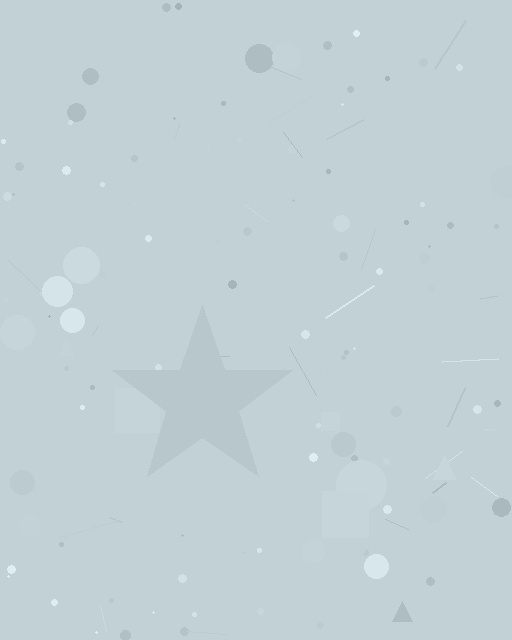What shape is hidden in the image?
A star is hidden in the image.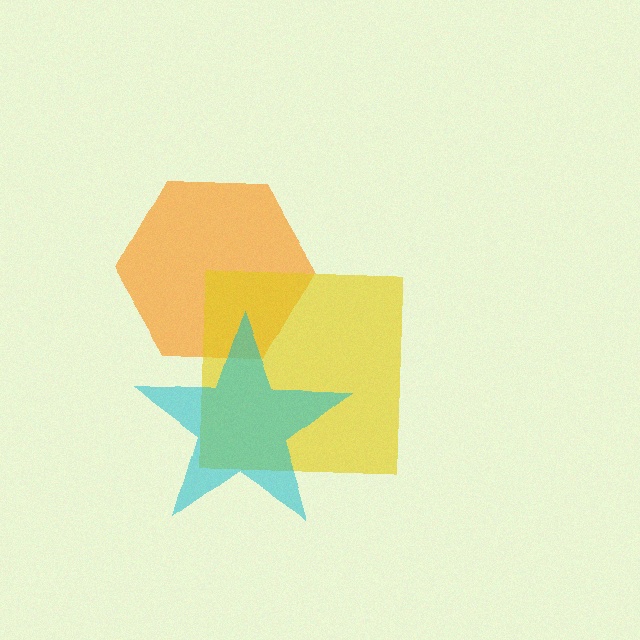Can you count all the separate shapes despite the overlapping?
Yes, there are 3 separate shapes.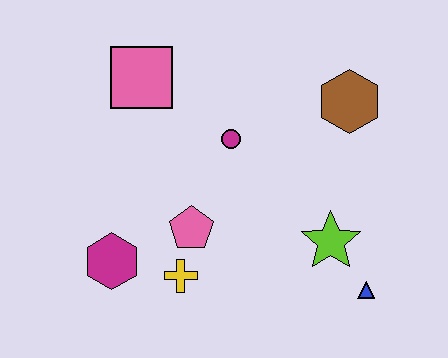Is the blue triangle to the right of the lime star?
Yes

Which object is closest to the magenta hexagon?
The yellow cross is closest to the magenta hexagon.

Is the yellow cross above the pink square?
No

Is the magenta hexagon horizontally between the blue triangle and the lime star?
No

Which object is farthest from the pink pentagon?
The brown hexagon is farthest from the pink pentagon.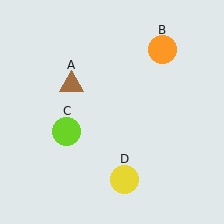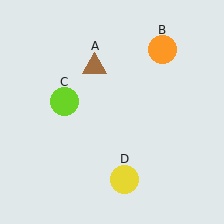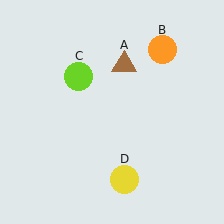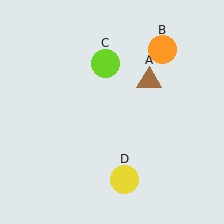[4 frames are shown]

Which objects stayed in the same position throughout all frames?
Orange circle (object B) and yellow circle (object D) remained stationary.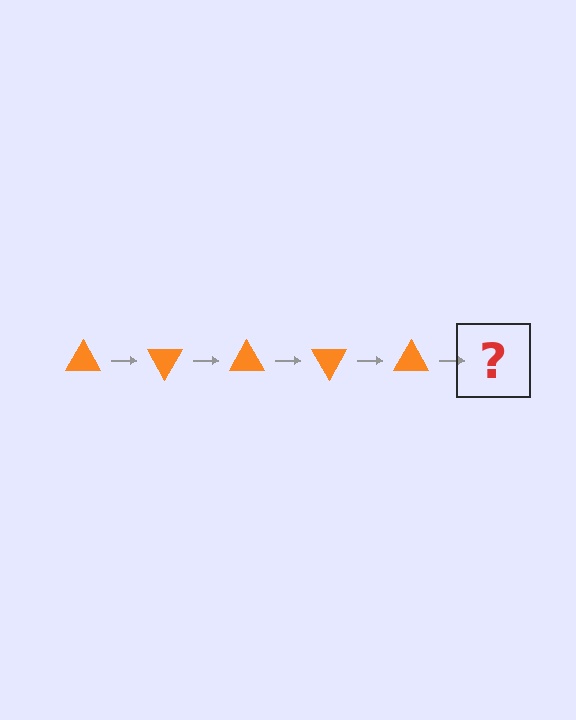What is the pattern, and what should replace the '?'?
The pattern is that the triangle rotates 60 degrees each step. The '?' should be an orange triangle rotated 300 degrees.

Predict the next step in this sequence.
The next step is an orange triangle rotated 300 degrees.